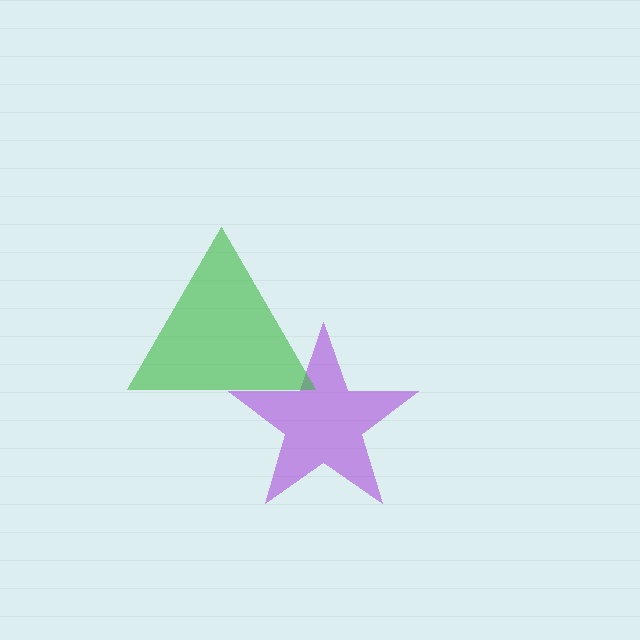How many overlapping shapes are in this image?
There are 2 overlapping shapes in the image.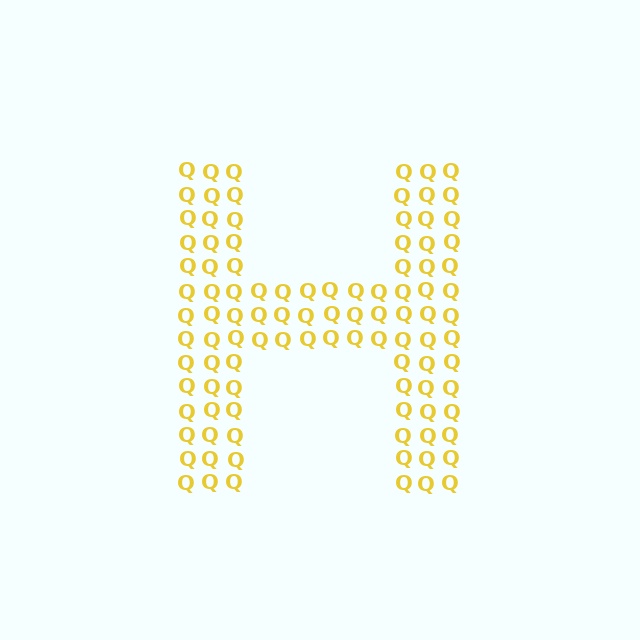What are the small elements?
The small elements are letter Q's.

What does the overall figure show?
The overall figure shows the letter H.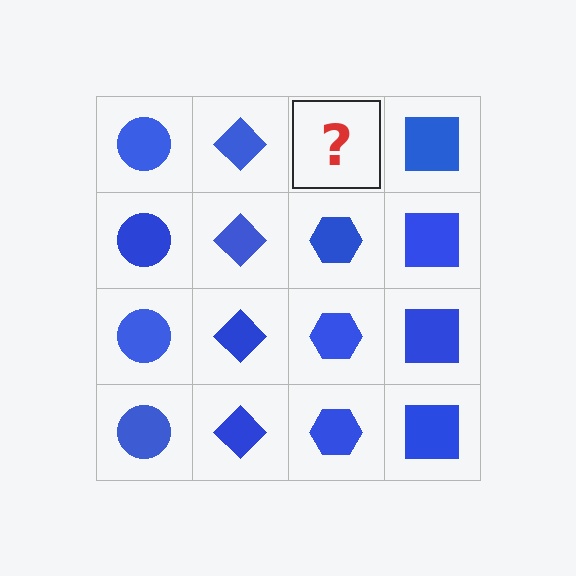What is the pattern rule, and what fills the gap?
The rule is that each column has a consistent shape. The gap should be filled with a blue hexagon.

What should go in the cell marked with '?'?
The missing cell should contain a blue hexagon.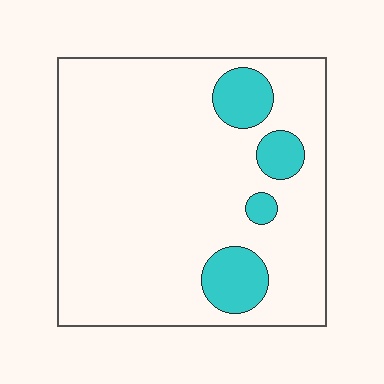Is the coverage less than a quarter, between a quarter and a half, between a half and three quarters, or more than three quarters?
Less than a quarter.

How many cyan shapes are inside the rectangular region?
4.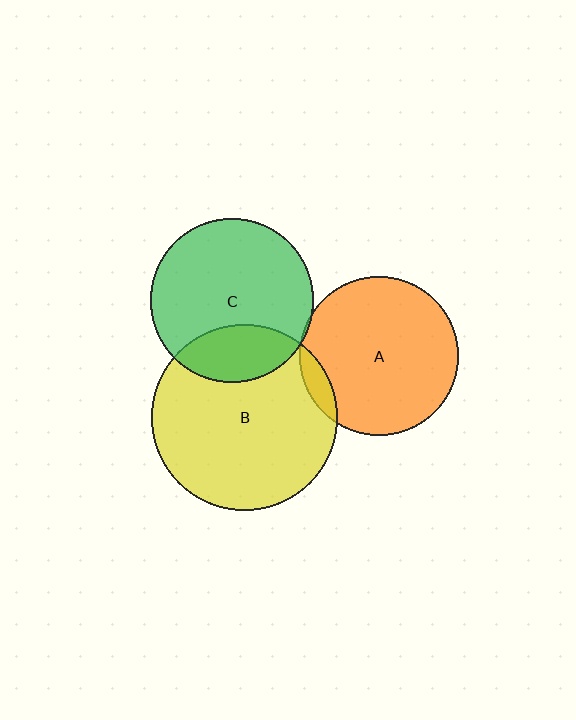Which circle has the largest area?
Circle B (yellow).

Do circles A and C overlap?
Yes.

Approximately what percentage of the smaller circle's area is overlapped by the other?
Approximately 5%.